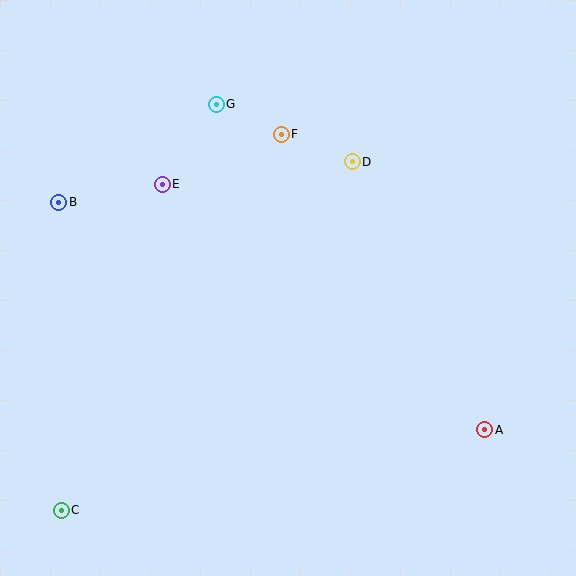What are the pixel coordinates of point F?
Point F is at (281, 134).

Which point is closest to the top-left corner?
Point B is closest to the top-left corner.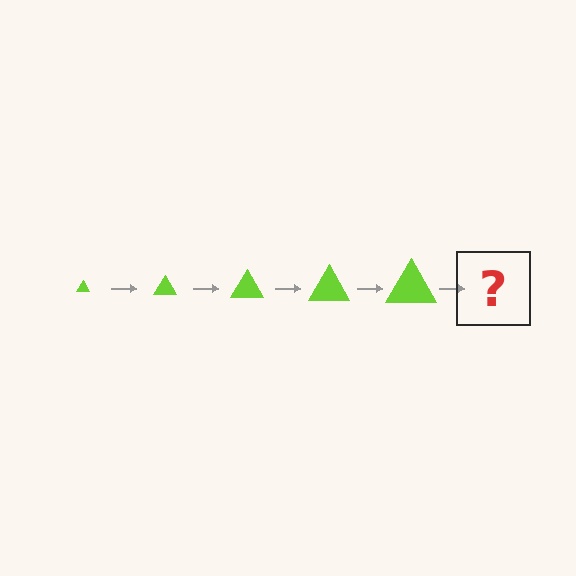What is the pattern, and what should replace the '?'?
The pattern is that the triangle gets progressively larger each step. The '?' should be a lime triangle, larger than the previous one.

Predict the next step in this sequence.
The next step is a lime triangle, larger than the previous one.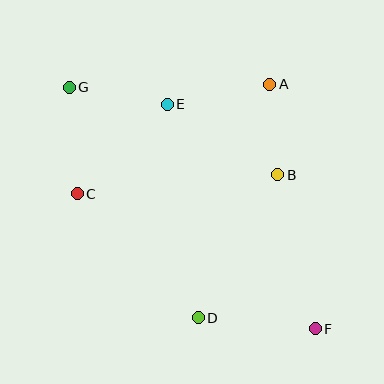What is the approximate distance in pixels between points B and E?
The distance between B and E is approximately 131 pixels.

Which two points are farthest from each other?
Points F and G are farthest from each other.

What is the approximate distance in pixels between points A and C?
The distance between A and C is approximately 221 pixels.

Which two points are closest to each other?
Points A and B are closest to each other.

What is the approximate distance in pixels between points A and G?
The distance between A and G is approximately 201 pixels.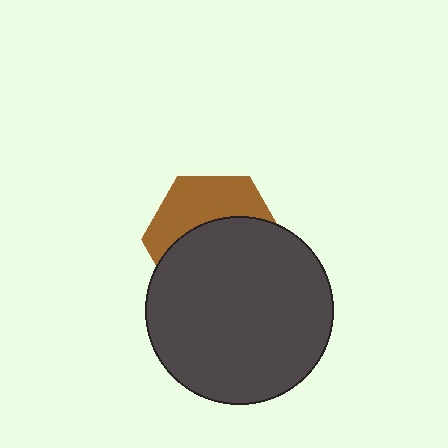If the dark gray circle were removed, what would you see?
You would see the complete brown hexagon.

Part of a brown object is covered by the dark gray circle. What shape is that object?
It is a hexagon.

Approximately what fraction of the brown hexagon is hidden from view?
Roughly 60% of the brown hexagon is hidden behind the dark gray circle.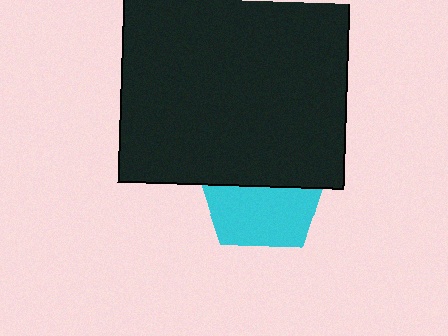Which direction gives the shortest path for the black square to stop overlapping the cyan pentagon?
Moving up gives the shortest separation.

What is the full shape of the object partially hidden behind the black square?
The partially hidden object is a cyan pentagon.